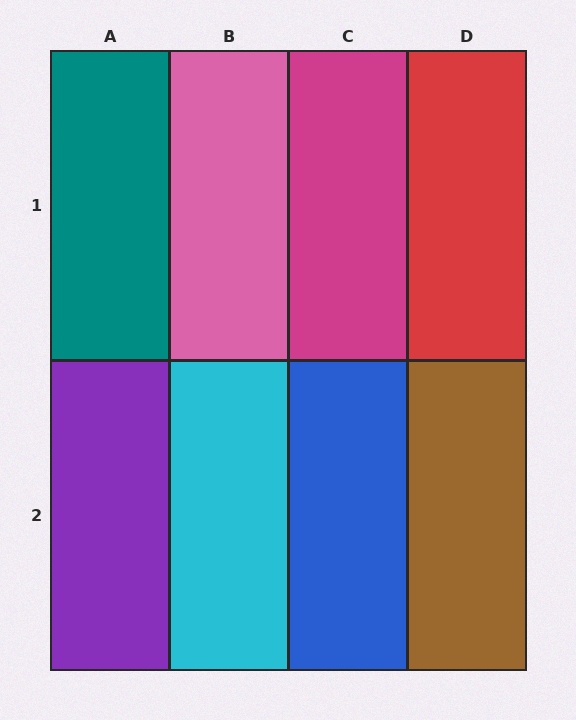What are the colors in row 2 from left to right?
Purple, cyan, blue, brown.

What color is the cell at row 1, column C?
Magenta.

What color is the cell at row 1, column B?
Pink.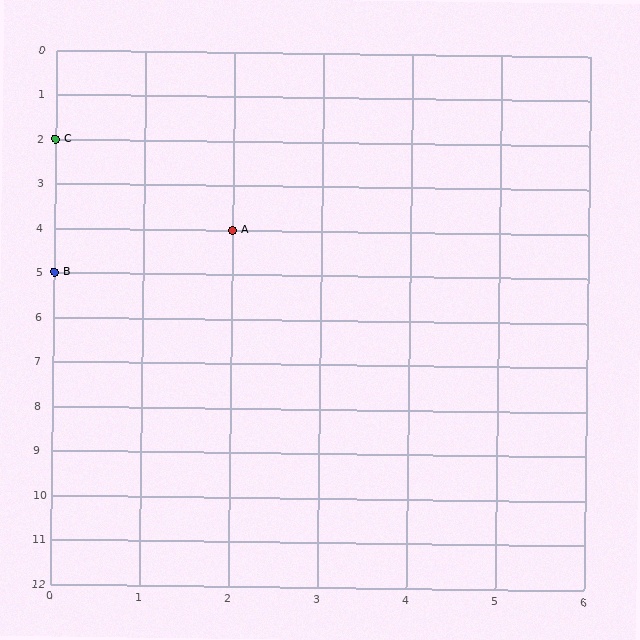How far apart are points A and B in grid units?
Points A and B are 2 columns and 1 row apart (about 2.2 grid units diagonally).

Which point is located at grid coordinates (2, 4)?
Point A is at (2, 4).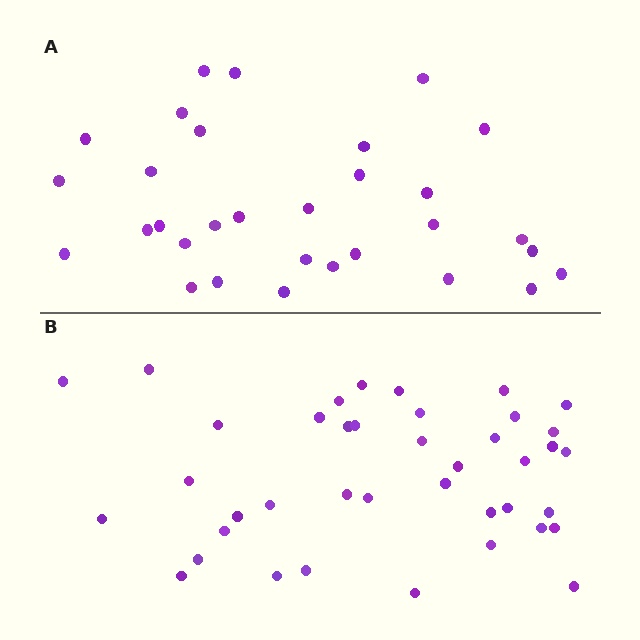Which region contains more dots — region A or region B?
Region B (the bottom region) has more dots.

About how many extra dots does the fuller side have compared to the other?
Region B has roughly 8 or so more dots than region A.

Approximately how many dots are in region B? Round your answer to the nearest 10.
About 40 dots.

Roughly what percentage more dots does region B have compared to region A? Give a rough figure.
About 30% more.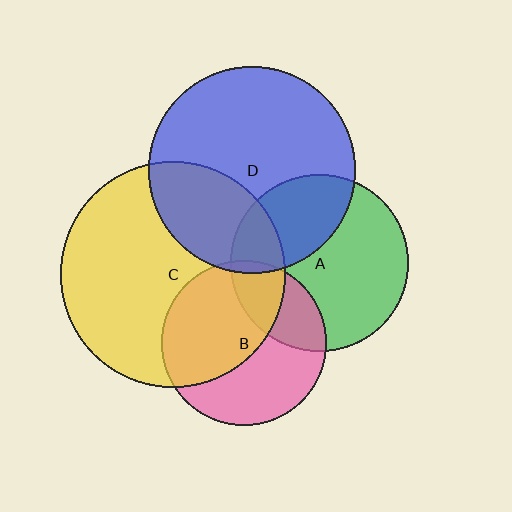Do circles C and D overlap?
Yes.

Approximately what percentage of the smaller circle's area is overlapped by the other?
Approximately 30%.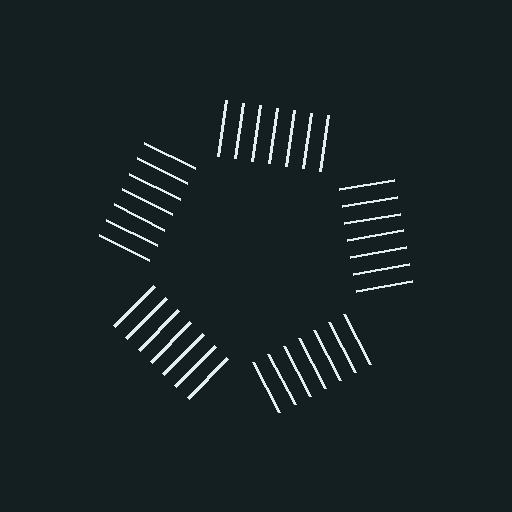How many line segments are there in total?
35 — 7 along each of the 5 edges.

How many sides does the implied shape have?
5 sides — the line-ends trace a pentagon.